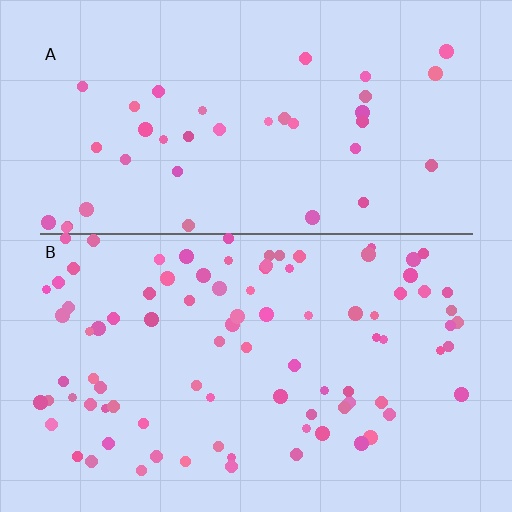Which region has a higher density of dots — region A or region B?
B (the bottom).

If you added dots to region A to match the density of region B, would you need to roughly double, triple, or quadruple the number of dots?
Approximately double.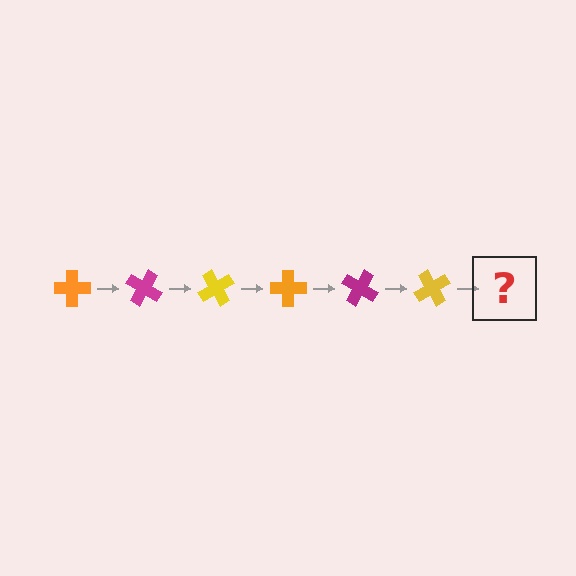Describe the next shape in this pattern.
It should be an orange cross, rotated 180 degrees from the start.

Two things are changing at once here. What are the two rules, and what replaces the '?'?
The two rules are that it rotates 30 degrees each step and the color cycles through orange, magenta, and yellow. The '?' should be an orange cross, rotated 180 degrees from the start.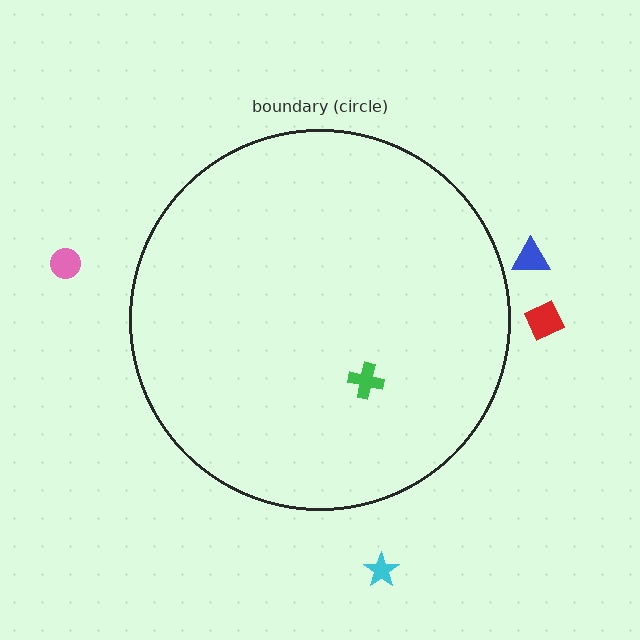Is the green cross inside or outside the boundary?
Inside.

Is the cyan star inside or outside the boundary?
Outside.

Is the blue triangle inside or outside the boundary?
Outside.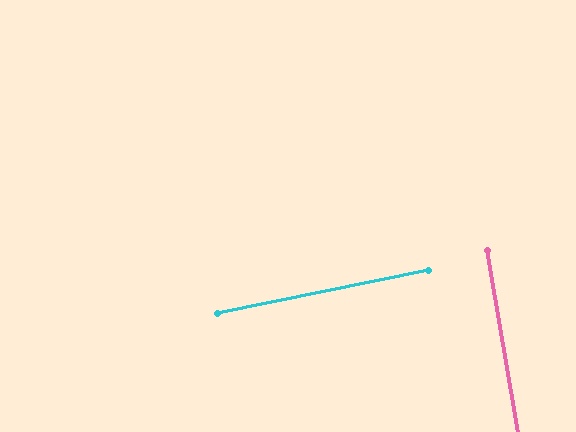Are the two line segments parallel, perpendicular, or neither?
Perpendicular — they meet at approximately 88°.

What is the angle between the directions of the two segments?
Approximately 88 degrees.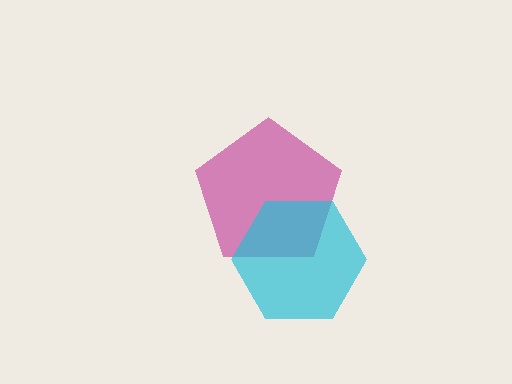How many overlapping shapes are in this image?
There are 2 overlapping shapes in the image.